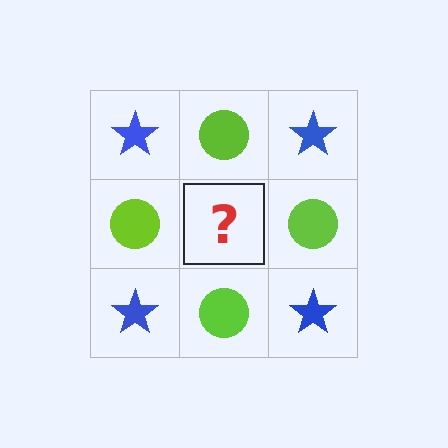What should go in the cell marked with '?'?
The missing cell should contain a blue star.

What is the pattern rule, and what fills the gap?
The rule is that it alternates blue star and lime circle in a checkerboard pattern. The gap should be filled with a blue star.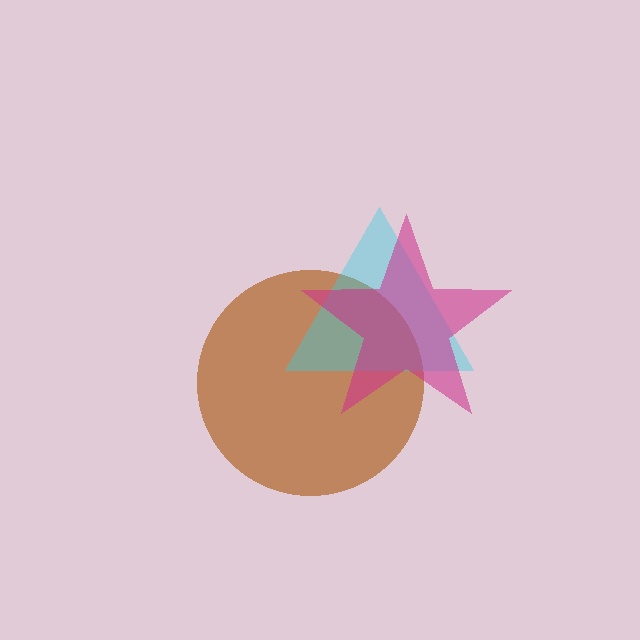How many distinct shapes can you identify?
There are 3 distinct shapes: a brown circle, a cyan triangle, a magenta star.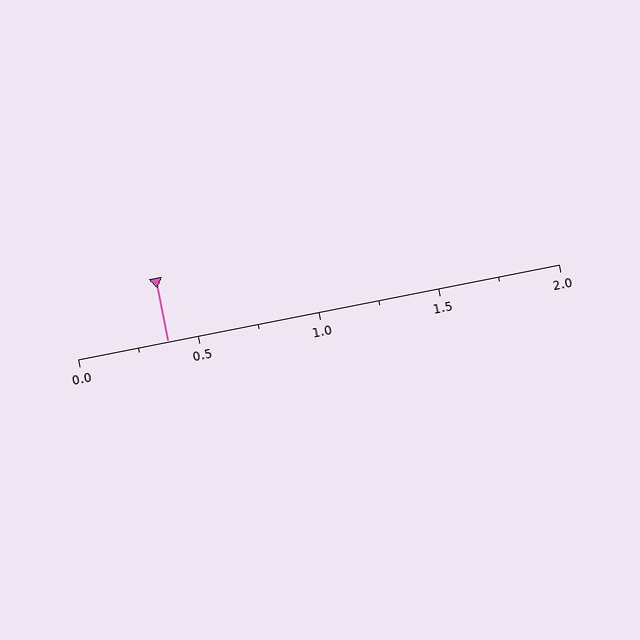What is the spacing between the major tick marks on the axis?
The major ticks are spaced 0.5 apart.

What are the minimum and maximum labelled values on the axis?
The axis runs from 0.0 to 2.0.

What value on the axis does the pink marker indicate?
The marker indicates approximately 0.38.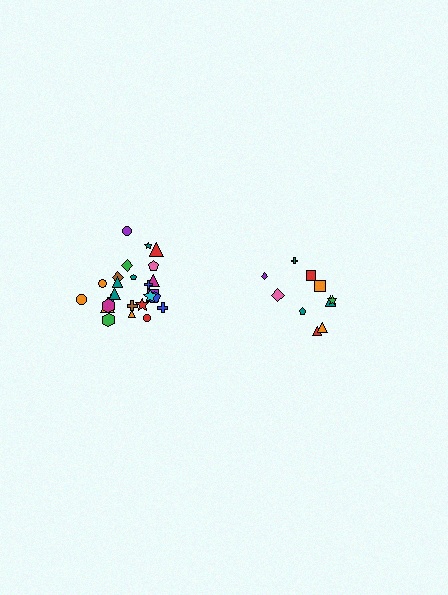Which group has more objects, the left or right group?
The left group.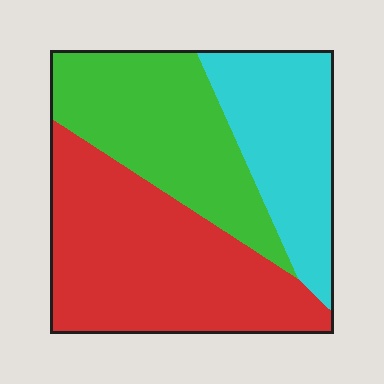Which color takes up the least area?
Cyan, at roughly 25%.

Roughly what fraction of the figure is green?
Green covers 31% of the figure.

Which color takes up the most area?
Red, at roughly 45%.